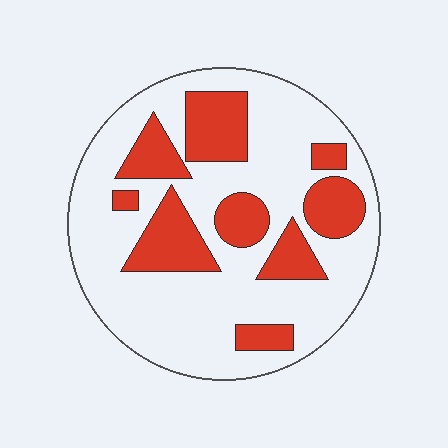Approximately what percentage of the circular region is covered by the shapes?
Approximately 30%.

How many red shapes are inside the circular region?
9.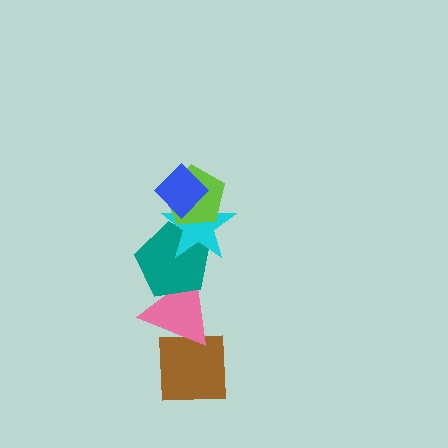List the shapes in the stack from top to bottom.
From top to bottom: the blue diamond, the lime pentagon, the cyan star, the teal pentagon, the pink triangle, the brown square.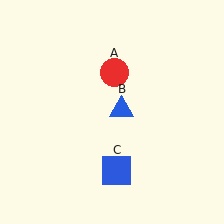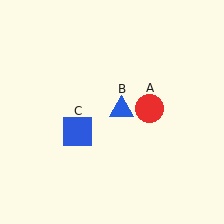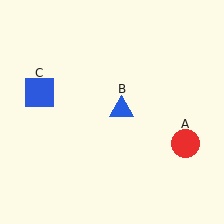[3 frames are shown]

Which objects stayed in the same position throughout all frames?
Blue triangle (object B) remained stationary.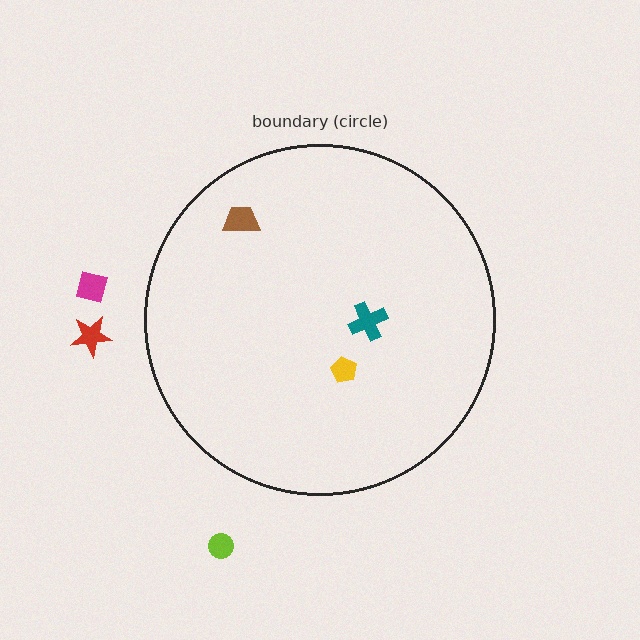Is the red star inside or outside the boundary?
Outside.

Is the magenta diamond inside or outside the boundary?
Outside.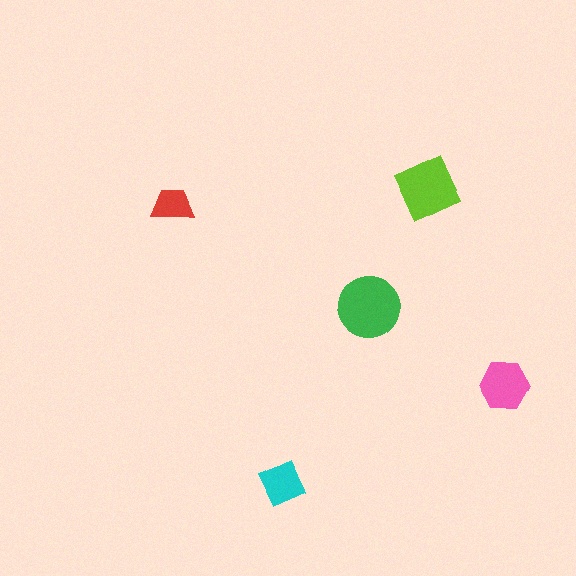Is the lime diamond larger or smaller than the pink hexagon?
Larger.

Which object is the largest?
The green circle.